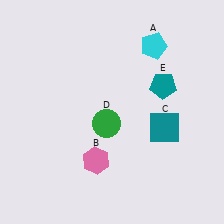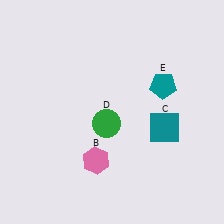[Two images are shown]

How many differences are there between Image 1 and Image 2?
There is 1 difference between the two images.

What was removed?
The cyan pentagon (A) was removed in Image 2.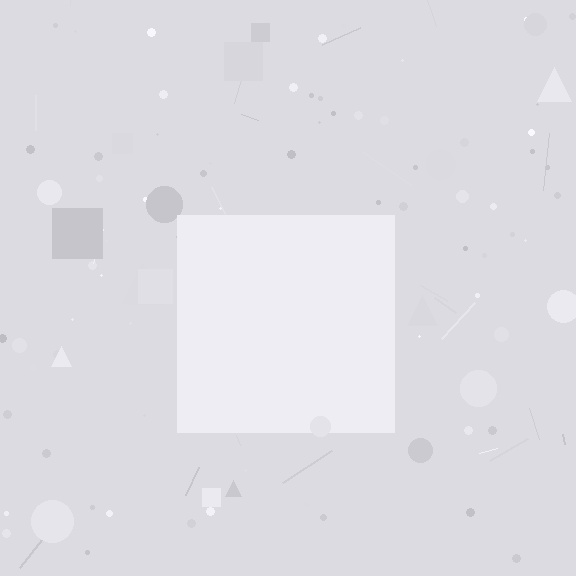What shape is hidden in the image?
A square is hidden in the image.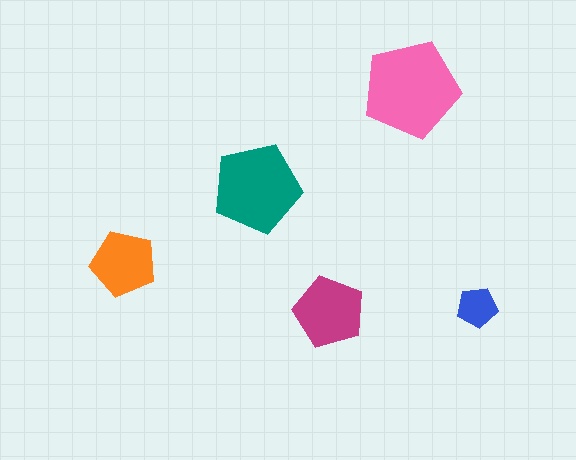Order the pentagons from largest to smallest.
the pink one, the teal one, the magenta one, the orange one, the blue one.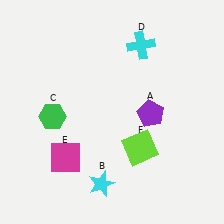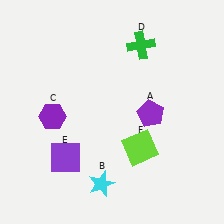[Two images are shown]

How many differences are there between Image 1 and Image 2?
There are 3 differences between the two images.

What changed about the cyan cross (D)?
In Image 1, D is cyan. In Image 2, it changed to green.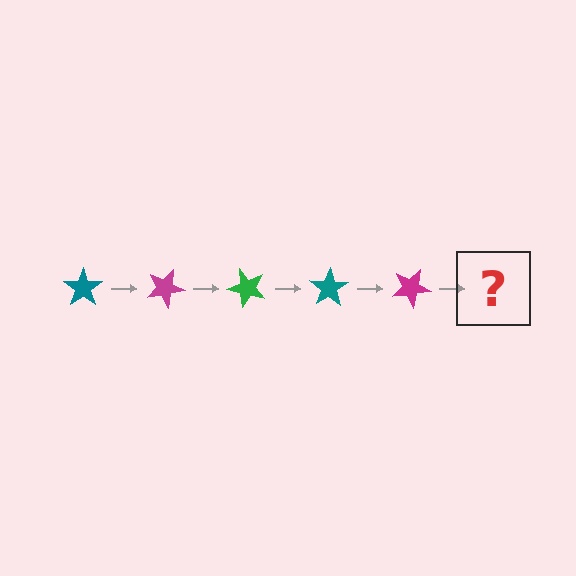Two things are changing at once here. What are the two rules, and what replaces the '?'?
The two rules are that it rotates 25 degrees each step and the color cycles through teal, magenta, and green. The '?' should be a green star, rotated 125 degrees from the start.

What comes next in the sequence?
The next element should be a green star, rotated 125 degrees from the start.